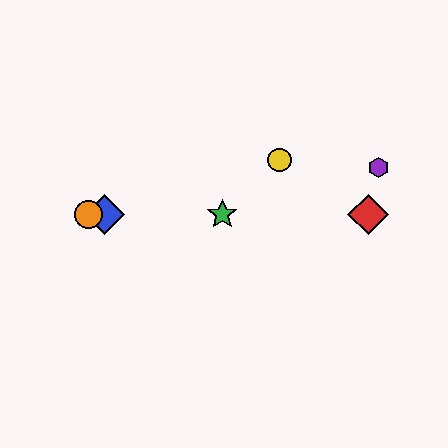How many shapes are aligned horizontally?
4 shapes (the red diamond, the blue diamond, the green star, the orange circle) are aligned horizontally.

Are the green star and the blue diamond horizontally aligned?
Yes, both are at y≈214.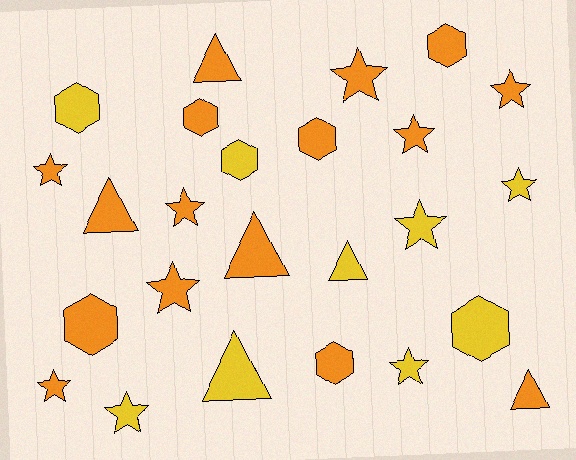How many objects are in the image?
There are 25 objects.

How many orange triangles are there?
There are 4 orange triangles.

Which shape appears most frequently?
Star, with 11 objects.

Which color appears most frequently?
Orange, with 16 objects.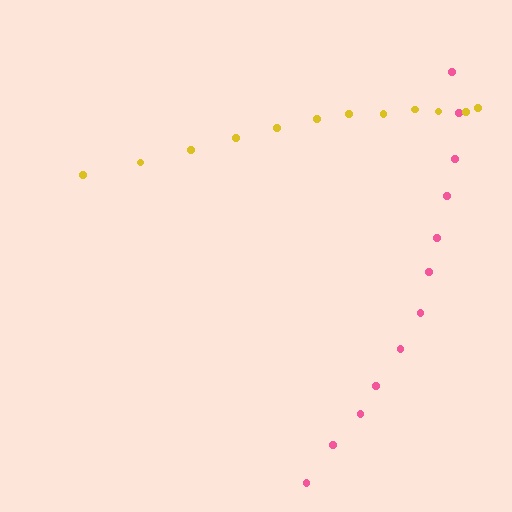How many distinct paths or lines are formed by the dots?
There are 2 distinct paths.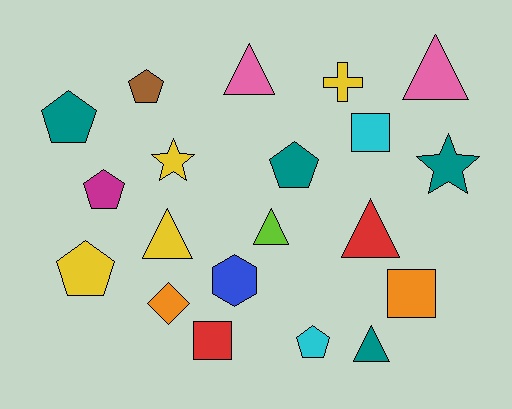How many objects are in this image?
There are 20 objects.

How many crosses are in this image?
There is 1 cross.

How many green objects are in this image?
There are no green objects.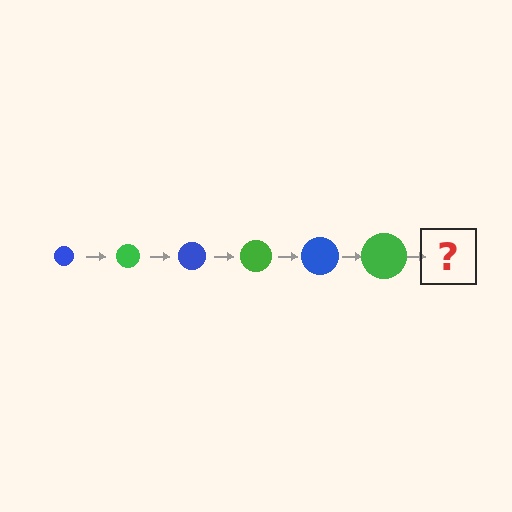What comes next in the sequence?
The next element should be a blue circle, larger than the previous one.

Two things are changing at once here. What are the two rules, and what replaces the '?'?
The two rules are that the circle grows larger each step and the color cycles through blue and green. The '?' should be a blue circle, larger than the previous one.